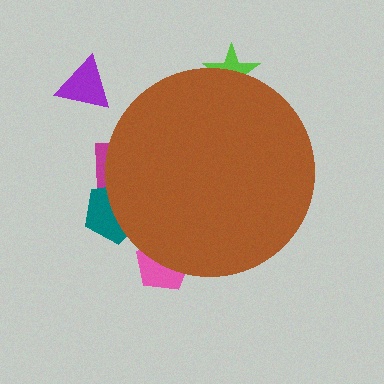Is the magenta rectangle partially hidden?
Yes, the magenta rectangle is partially hidden behind the brown circle.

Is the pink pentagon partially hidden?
Yes, the pink pentagon is partially hidden behind the brown circle.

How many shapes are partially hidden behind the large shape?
4 shapes are partially hidden.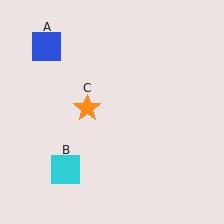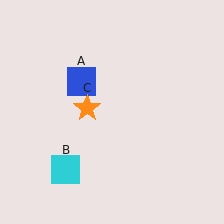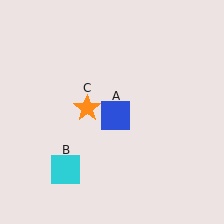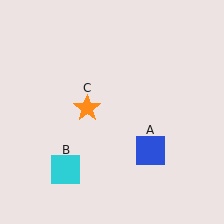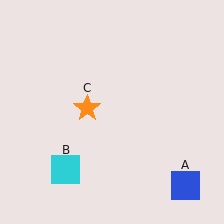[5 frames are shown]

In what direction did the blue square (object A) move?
The blue square (object A) moved down and to the right.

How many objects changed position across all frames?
1 object changed position: blue square (object A).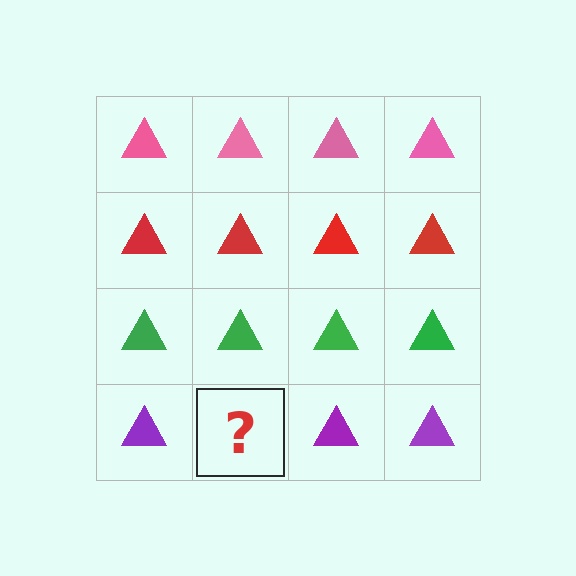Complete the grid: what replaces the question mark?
The question mark should be replaced with a purple triangle.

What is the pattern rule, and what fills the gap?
The rule is that each row has a consistent color. The gap should be filled with a purple triangle.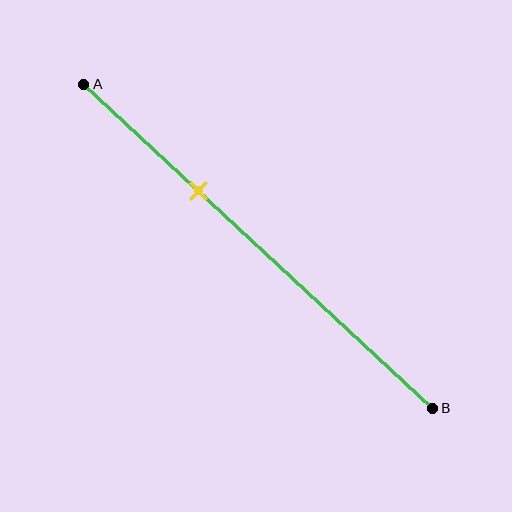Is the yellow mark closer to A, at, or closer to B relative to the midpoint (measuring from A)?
The yellow mark is closer to point A than the midpoint of segment AB.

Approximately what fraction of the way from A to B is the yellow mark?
The yellow mark is approximately 35% of the way from A to B.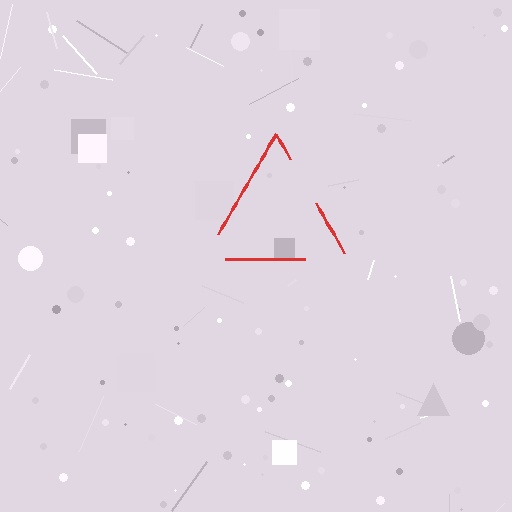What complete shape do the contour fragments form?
The contour fragments form a triangle.